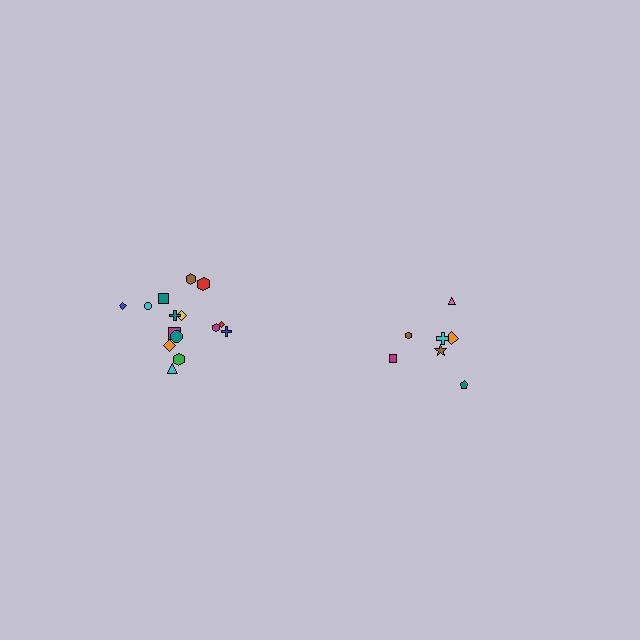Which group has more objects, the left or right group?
The left group.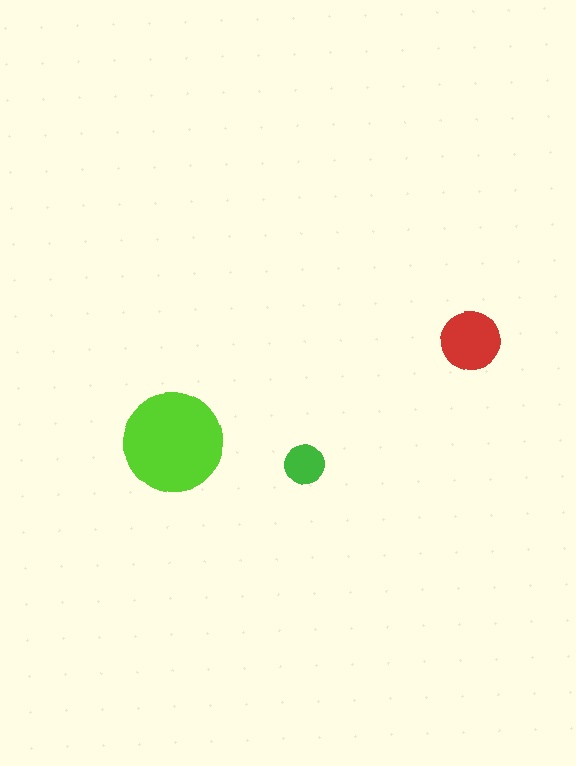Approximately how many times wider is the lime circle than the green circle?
About 2.5 times wider.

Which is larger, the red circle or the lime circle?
The lime one.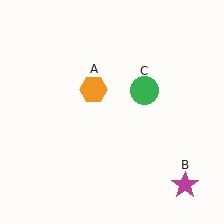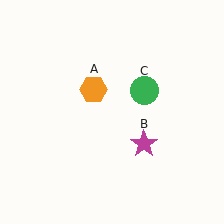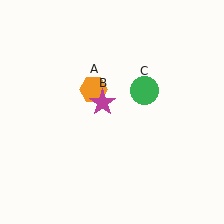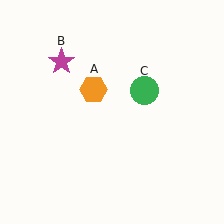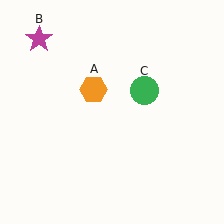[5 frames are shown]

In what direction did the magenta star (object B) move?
The magenta star (object B) moved up and to the left.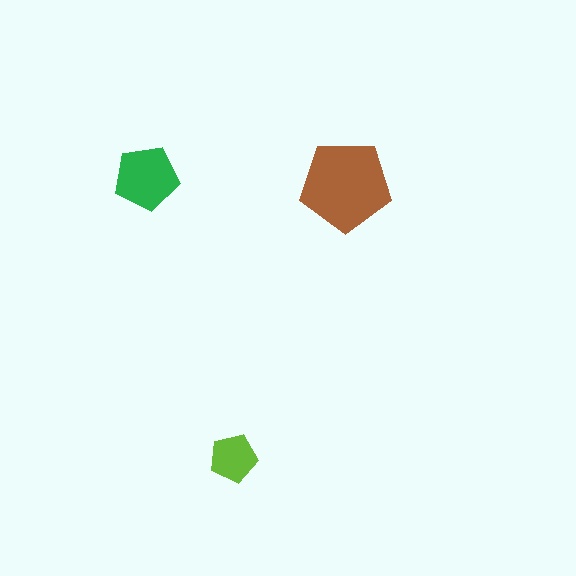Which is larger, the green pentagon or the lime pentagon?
The green one.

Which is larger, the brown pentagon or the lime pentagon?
The brown one.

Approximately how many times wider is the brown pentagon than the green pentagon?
About 1.5 times wider.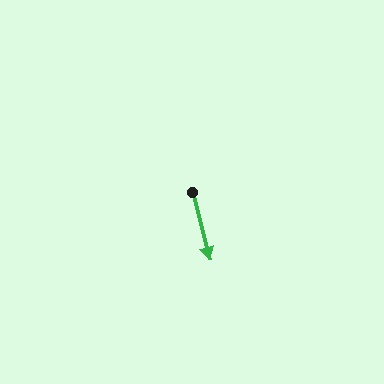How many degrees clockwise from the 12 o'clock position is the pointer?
Approximately 165 degrees.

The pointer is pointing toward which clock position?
Roughly 6 o'clock.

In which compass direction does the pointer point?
South.